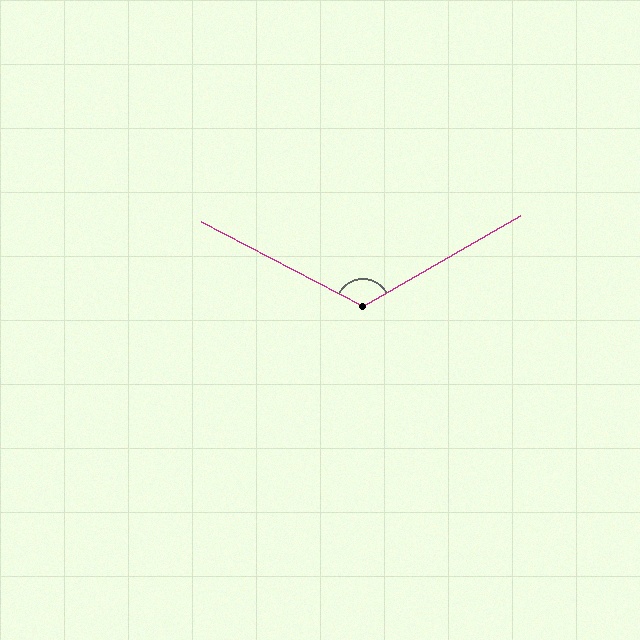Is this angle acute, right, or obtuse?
It is obtuse.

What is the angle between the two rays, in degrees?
Approximately 122 degrees.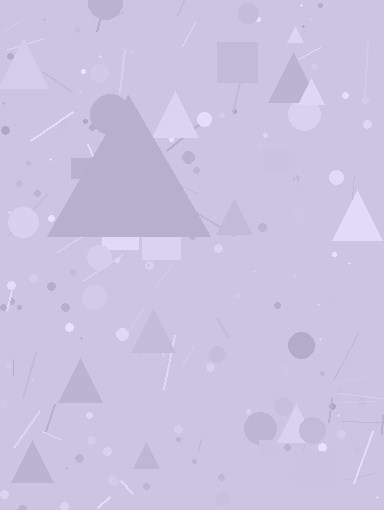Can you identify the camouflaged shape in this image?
The camouflaged shape is a triangle.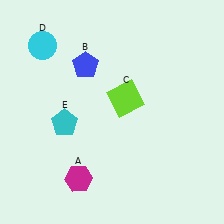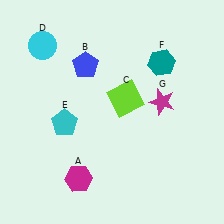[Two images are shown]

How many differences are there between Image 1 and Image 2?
There are 2 differences between the two images.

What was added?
A teal hexagon (F), a magenta star (G) were added in Image 2.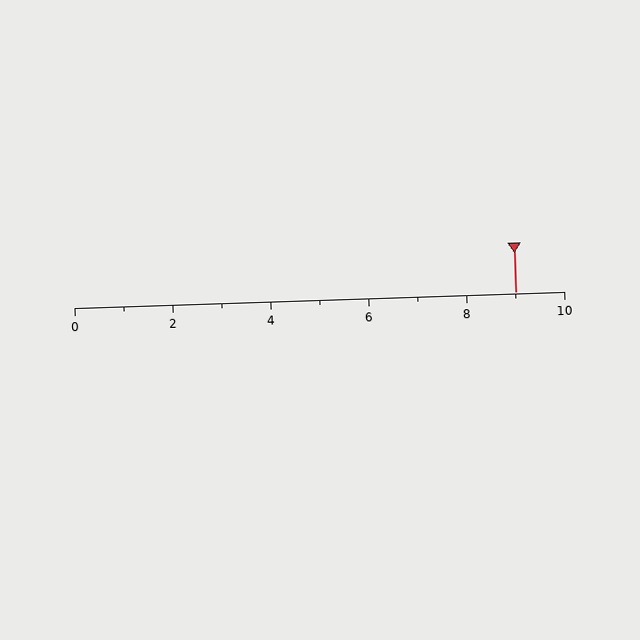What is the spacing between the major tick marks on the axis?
The major ticks are spaced 2 apart.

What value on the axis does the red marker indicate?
The marker indicates approximately 9.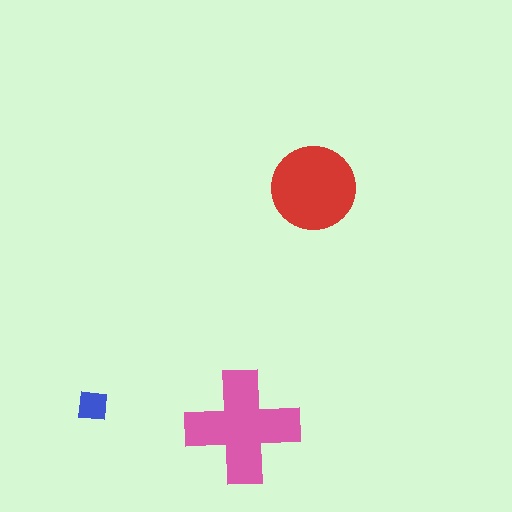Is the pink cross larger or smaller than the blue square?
Larger.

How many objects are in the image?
There are 3 objects in the image.